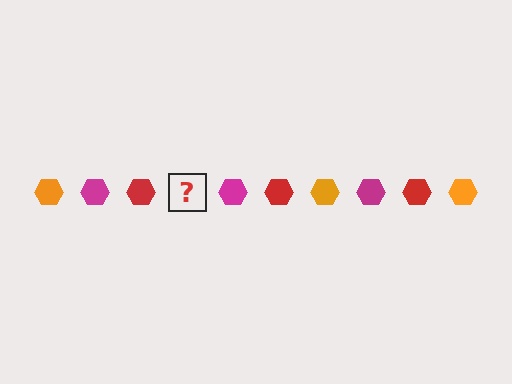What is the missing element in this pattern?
The missing element is an orange hexagon.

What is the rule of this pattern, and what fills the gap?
The rule is that the pattern cycles through orange, magenta, red hexagons. The gap should be filled with an orange hexagon.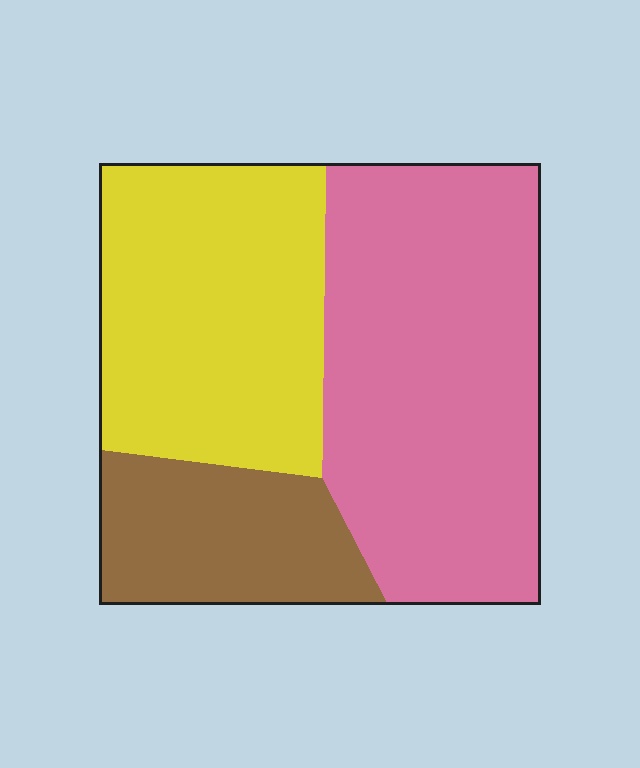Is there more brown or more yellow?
Yellow.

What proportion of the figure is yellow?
Yellow covers 35% of the figure.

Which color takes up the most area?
Pink, at roughly 45%.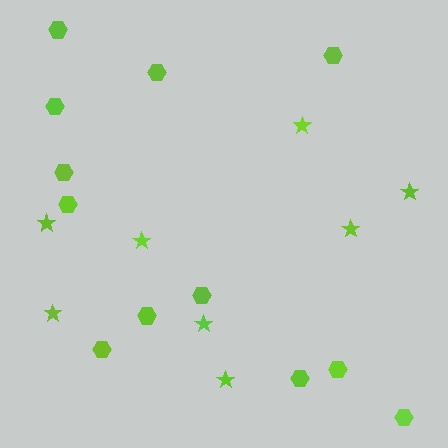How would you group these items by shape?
There are 2 groups: one group of stars (8) and one group of hexagons (12).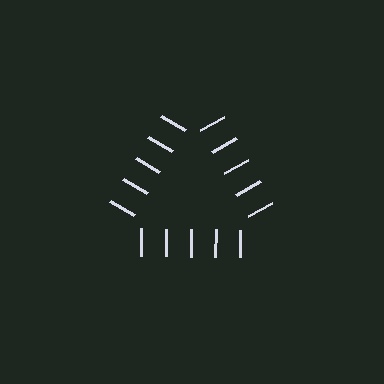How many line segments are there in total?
15 — 5 along each of the 3 edges.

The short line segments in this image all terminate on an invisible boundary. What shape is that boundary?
An illusory triangle — the line segments terminate on its edges but no continuous stroke is drawn.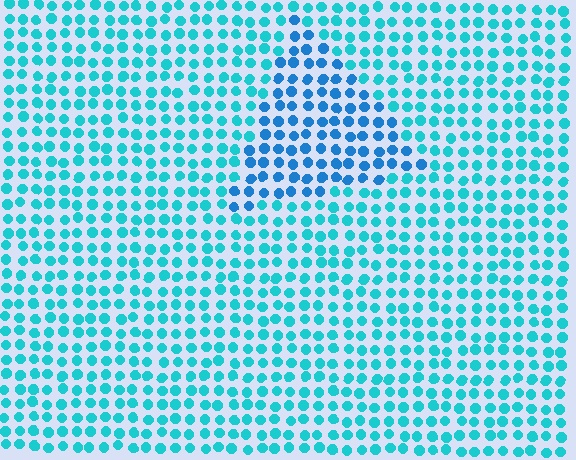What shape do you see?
I see a triangle.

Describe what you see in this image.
The image is filled with small cyan elements in a uniform arrangement. A triangle-shaped region is visible where the elements are tinted to a slightly different hue, forming a subtle color boundary.